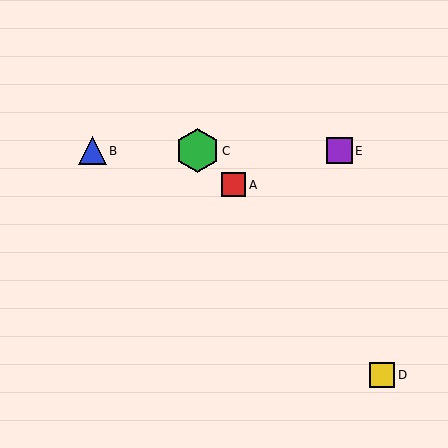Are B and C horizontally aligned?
Yes, both are at y≈151.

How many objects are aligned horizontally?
3 objects (B, C, E) are aligned horizontally.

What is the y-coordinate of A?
Object A is at y≈185.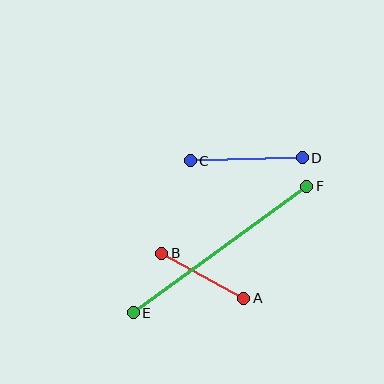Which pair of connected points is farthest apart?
Points E and F are farthest apart.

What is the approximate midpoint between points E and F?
The midpoint is at approximately (220, 249) pixels.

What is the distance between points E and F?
The distance is approximately 214 pixels.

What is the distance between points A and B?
The distance is approximately 94 pixels.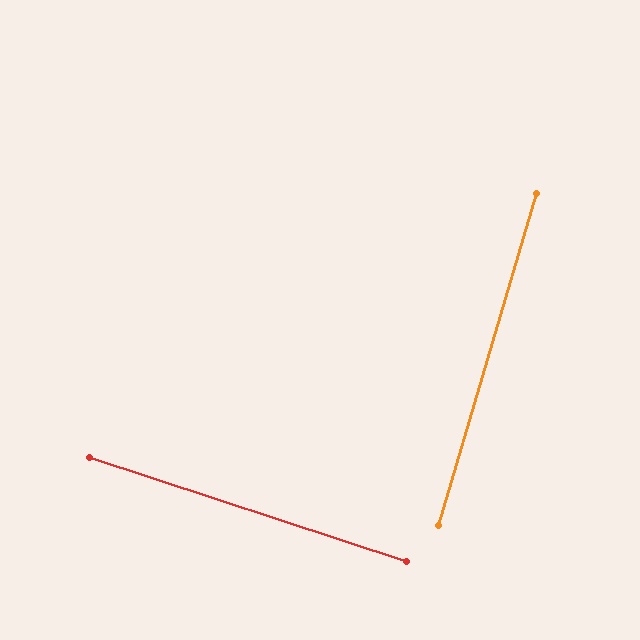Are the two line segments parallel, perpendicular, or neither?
Perpendicular — they meet at approximately 88°.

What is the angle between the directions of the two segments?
Approximately 88 degrees.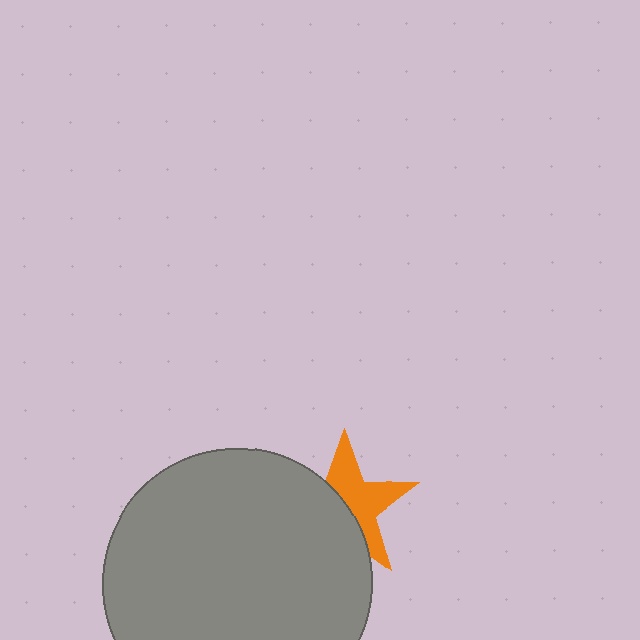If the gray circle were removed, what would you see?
You would see the complete orange star.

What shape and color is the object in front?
The object in front is a gray circle.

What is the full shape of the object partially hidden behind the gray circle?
The partially hidden object is an orange star.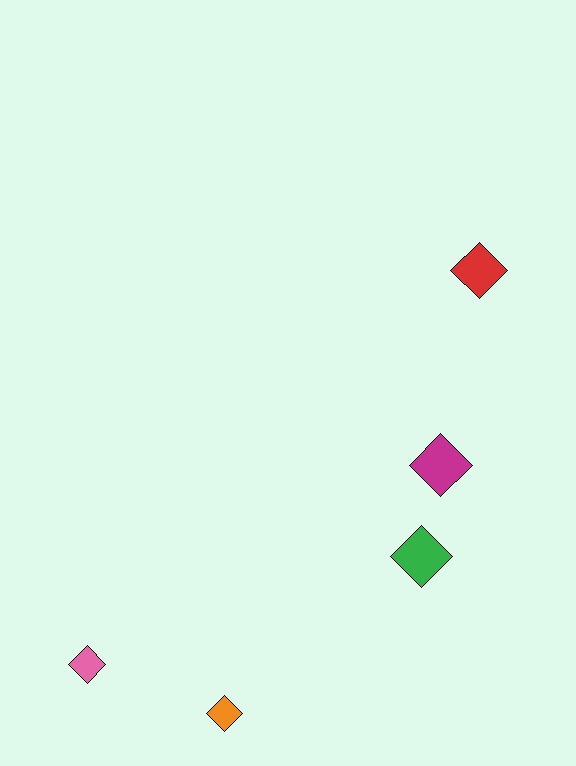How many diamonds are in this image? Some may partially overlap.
There are 5 diamonds.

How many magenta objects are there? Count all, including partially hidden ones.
There is 1 magenta object.